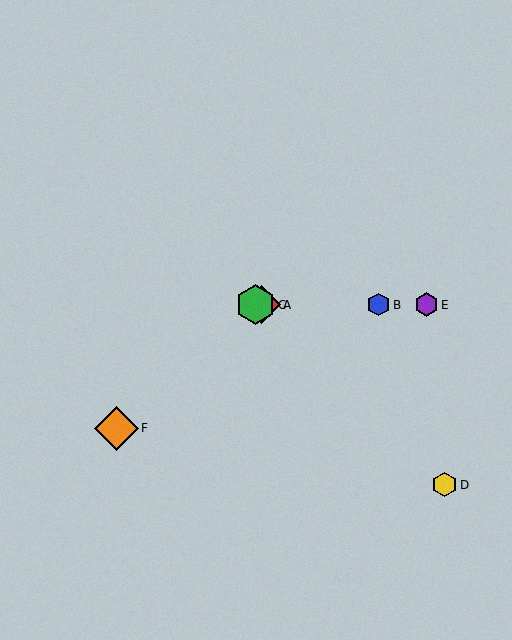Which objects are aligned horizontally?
Objects A, B, C, E are aligned horizontally.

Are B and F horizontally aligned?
No, B is at y≈305 and F is at y≈428.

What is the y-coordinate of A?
Object A is at y≈305.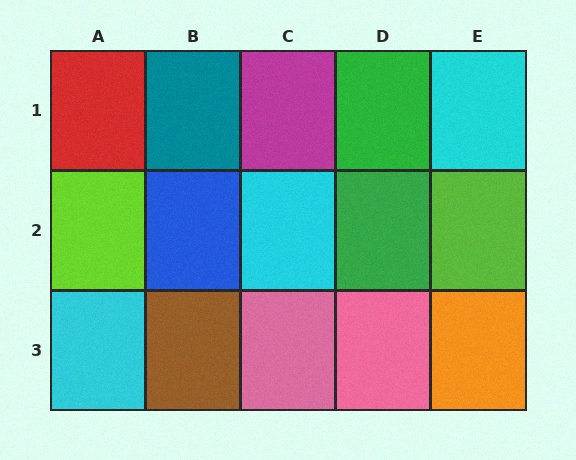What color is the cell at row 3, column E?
Orange.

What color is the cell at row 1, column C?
Magenta.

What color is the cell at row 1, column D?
Green.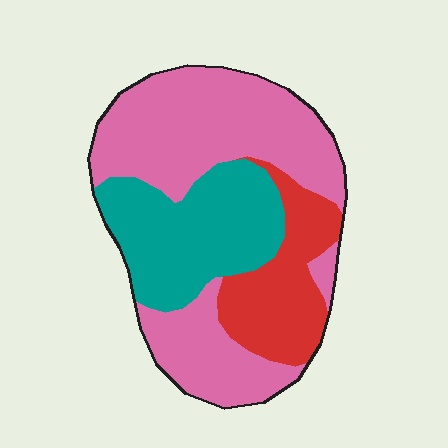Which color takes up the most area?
Pink, at roughly 50%.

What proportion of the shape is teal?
Teal covers about 30% of the shape.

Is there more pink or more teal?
Pink.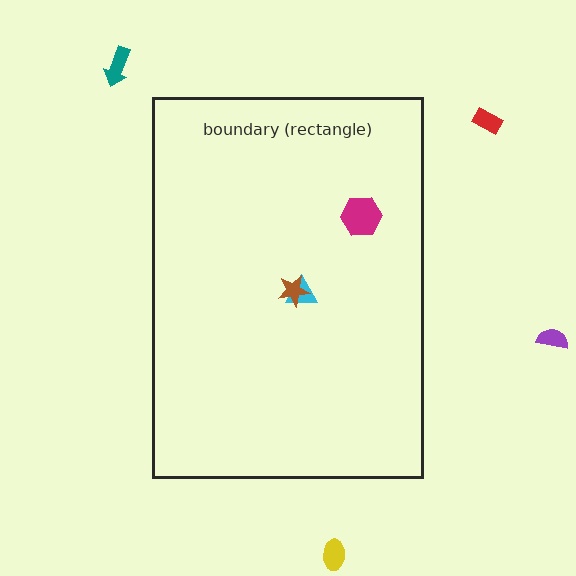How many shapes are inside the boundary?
3 inside, 4 outside.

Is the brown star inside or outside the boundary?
Inside.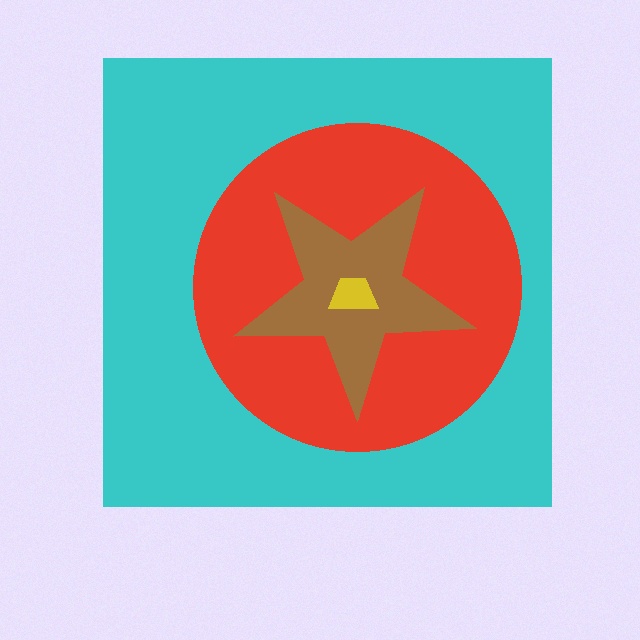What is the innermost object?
The yellow trapezoid.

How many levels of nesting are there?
4.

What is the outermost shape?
The cyan square.